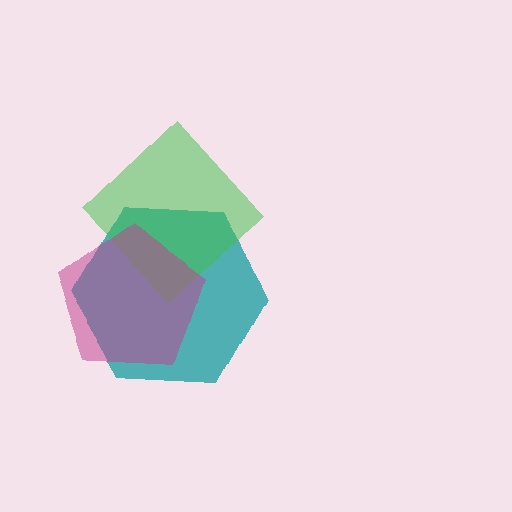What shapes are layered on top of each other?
The layered shapes are: a teal hexagon, a green diamond, a magenta pentagon.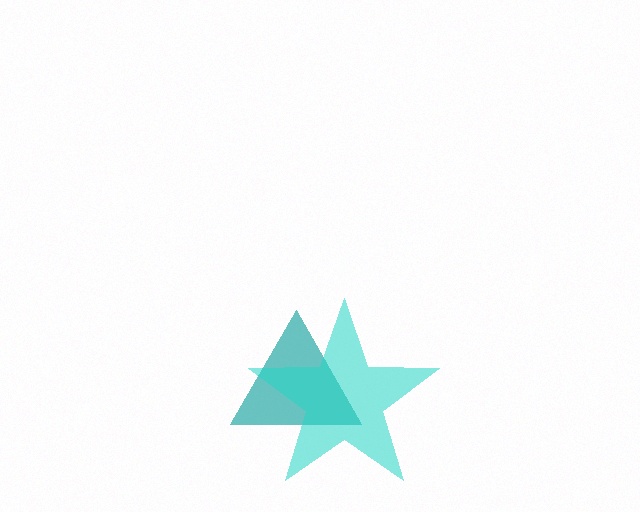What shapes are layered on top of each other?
The layered shapes are: a teal triangle, a cyan star.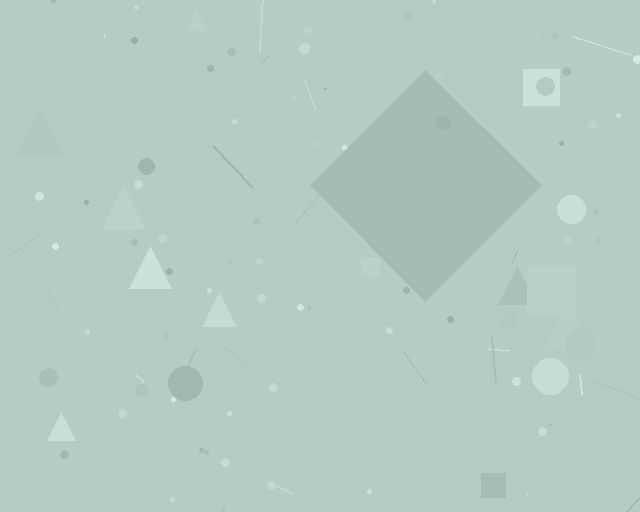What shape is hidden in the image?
A diamond is hidden in the image.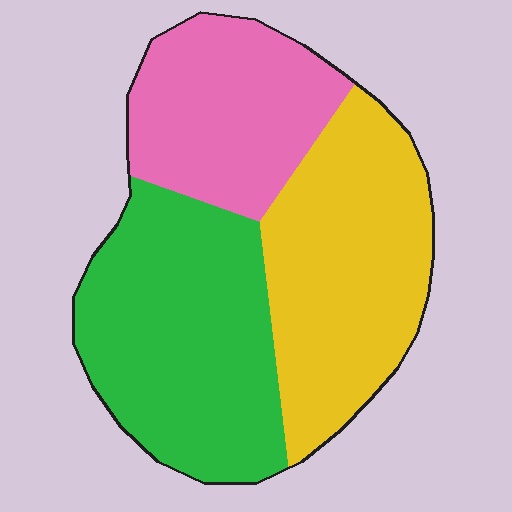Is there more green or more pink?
Green.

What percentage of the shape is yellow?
Yellow covers roughly 35% of the shape.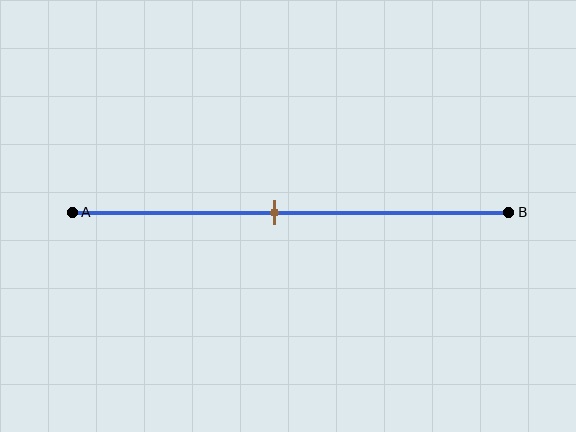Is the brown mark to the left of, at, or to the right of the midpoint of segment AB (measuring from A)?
The brown mark is to the left of the midpoint of segment AB.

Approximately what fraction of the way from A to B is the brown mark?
The brown mark is approximately 45% of the way from A to B.